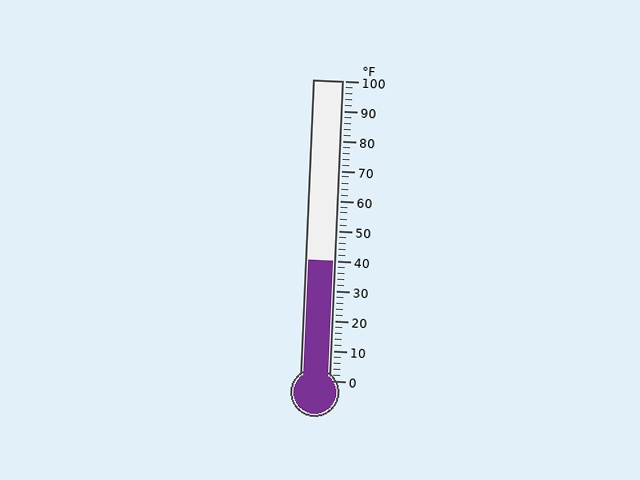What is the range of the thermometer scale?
The thermometer scale ranges from 0°F to 100°F.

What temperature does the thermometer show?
The thermometer shows approximately 40°F.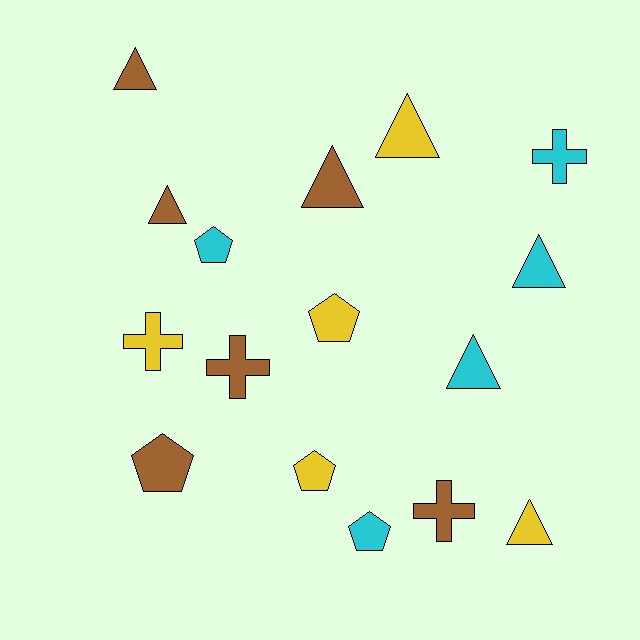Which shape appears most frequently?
Triangle, with 7 objects.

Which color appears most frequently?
Brown, with 6 objects.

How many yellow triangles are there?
There are 2 yellow triangles.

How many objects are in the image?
There are 16 objects.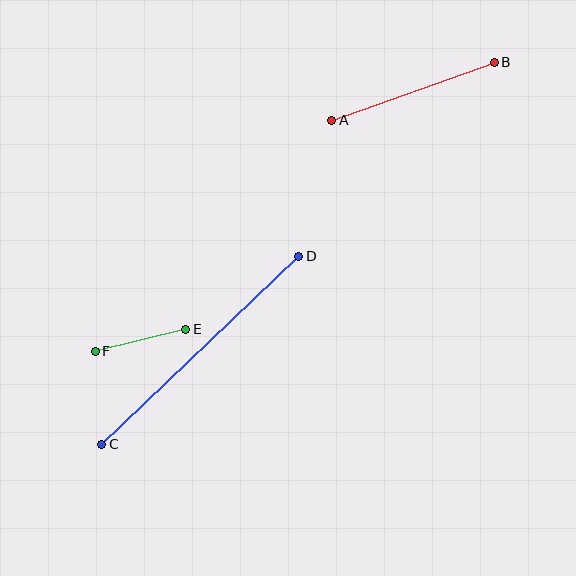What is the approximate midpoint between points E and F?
The midpoint is at approximately (140, 340) pixels.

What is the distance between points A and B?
The distance is approximately 172 pixels.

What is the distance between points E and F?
The distance is approximately 93 pixels.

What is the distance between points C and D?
The distance is approximately 273 pixels.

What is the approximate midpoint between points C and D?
The midpoint is at approximately (200, 350) pixels.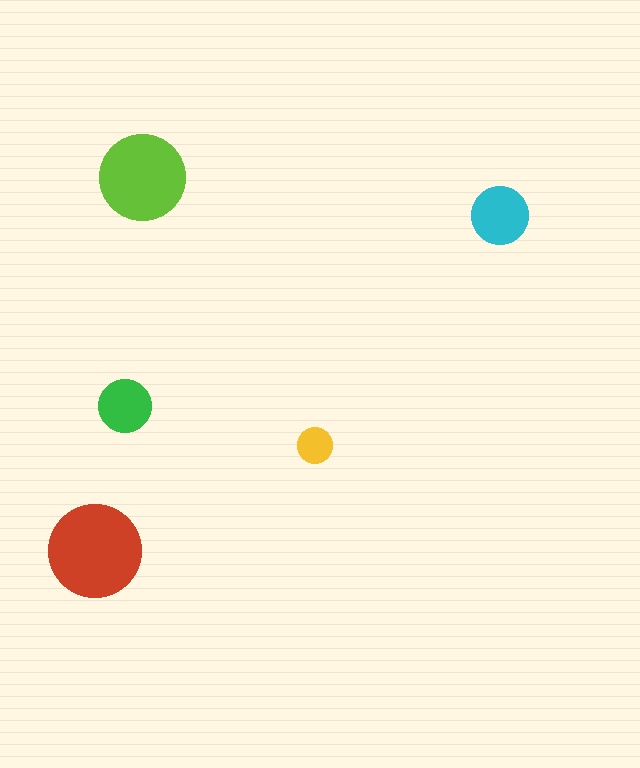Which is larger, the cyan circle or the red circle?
The red one.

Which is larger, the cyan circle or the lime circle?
The lime one.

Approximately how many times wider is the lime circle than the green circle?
About 1.5 times wider.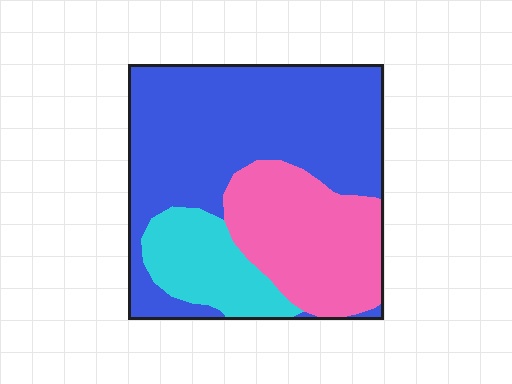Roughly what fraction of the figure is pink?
Pink covers 28% of the figure.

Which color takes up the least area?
Cyan, at roughly 15%.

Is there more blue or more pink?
Blue.